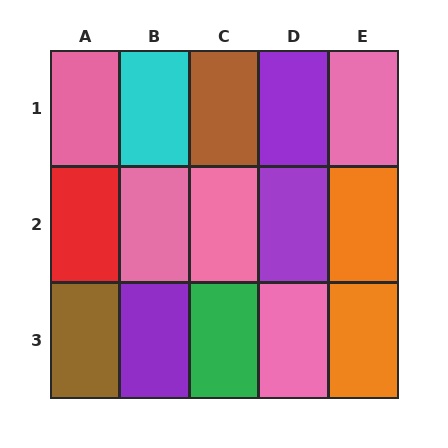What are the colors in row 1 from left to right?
Pink, cyan, brown, purple, pink.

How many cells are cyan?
1 cell is cyan.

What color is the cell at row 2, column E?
Orange.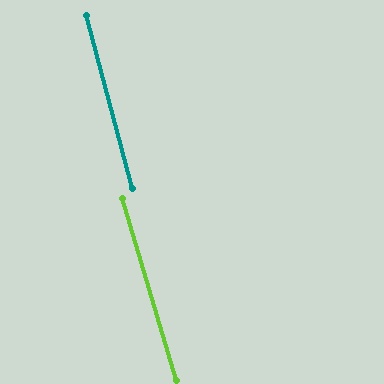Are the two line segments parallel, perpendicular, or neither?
Parallel — their directions differ by only 1.6°.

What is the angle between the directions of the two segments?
Approximately 2 degrees.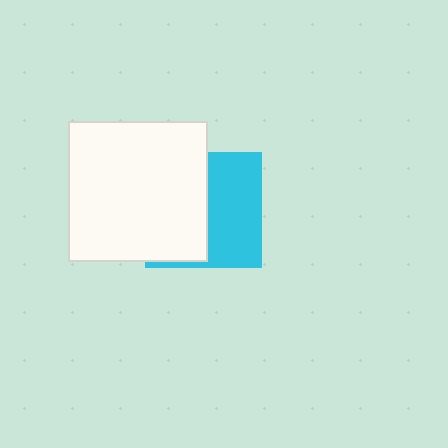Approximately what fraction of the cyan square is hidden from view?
Roughly 51% of the cyan square is hidden behind the white square.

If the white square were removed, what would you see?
You would see the complete cyan square.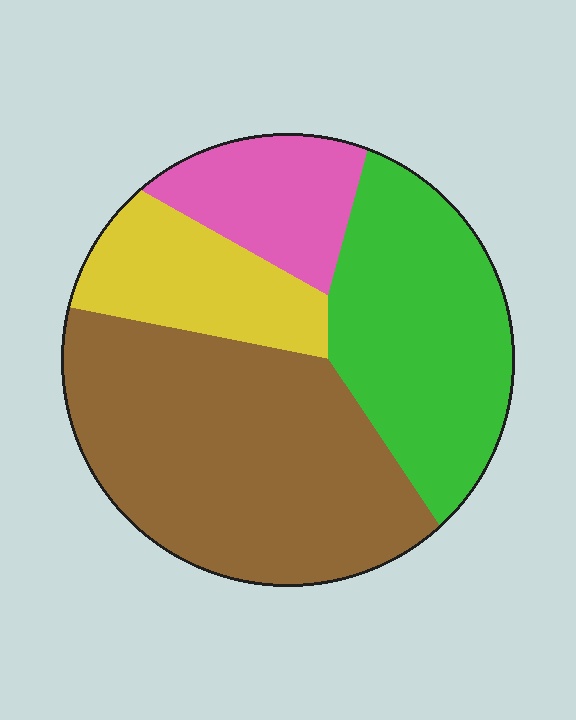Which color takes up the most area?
Brown, at roughly 45%.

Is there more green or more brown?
Brown.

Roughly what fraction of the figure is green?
Green takes up between a quarter and a half of the figure.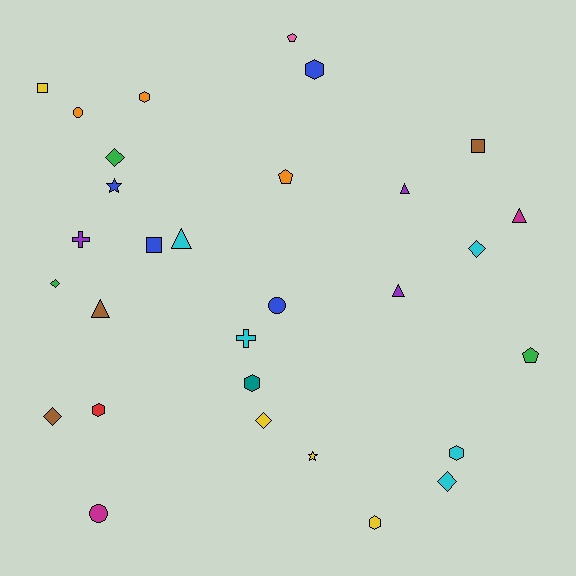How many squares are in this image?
There are 3 squares.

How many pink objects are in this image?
There is 1 pink object.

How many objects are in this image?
There are 30 objects.